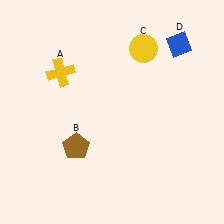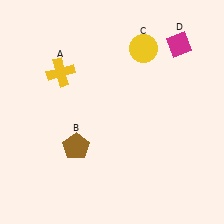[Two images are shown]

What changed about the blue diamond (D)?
In Image 1, D is blue. In Image 2, it changed to magenta.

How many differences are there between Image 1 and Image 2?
There is 1 difference between the two images.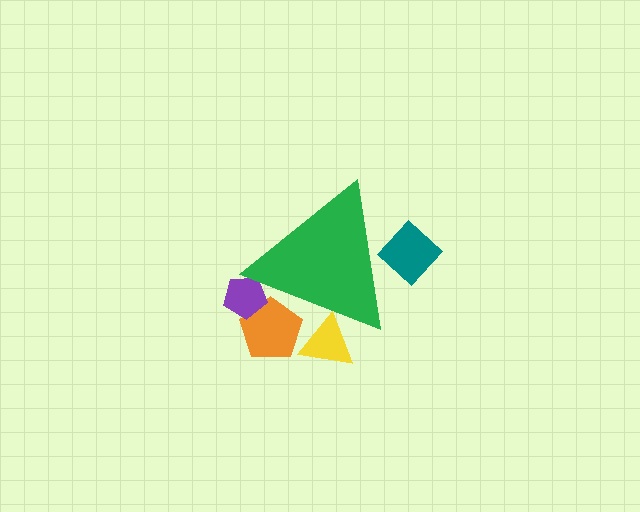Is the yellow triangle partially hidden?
Yes, the yellow triangle is partially hidden behind the green triangle.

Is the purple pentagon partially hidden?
Yes, the purple pentagon is partially hidden behind the green triangle.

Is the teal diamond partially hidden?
Yes, the teal diamond is partially hidden behind the green triangle.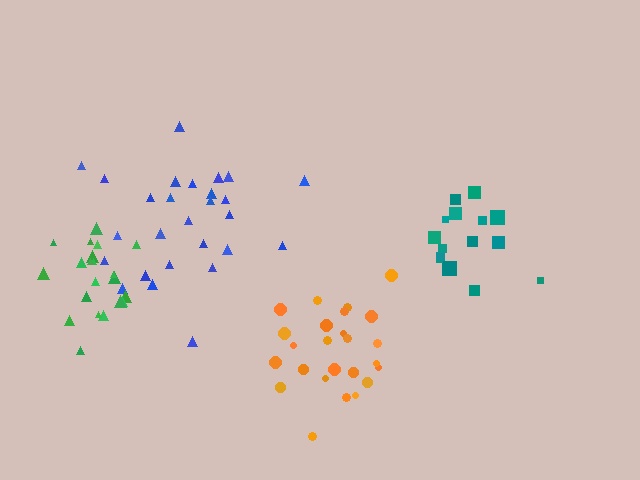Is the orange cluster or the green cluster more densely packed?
Green.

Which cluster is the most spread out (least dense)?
Blue.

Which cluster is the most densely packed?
Green.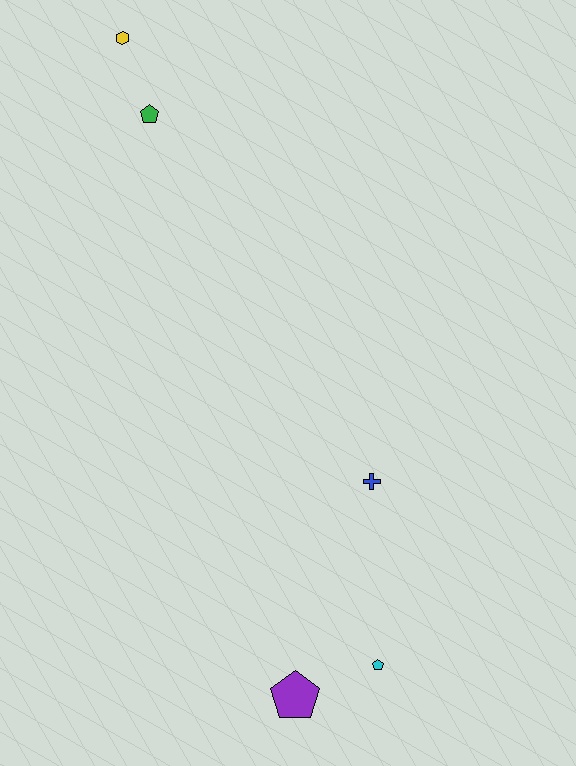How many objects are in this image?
There are 5 objects.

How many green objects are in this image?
There is 1 green object.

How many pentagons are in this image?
There are 3 pentagons.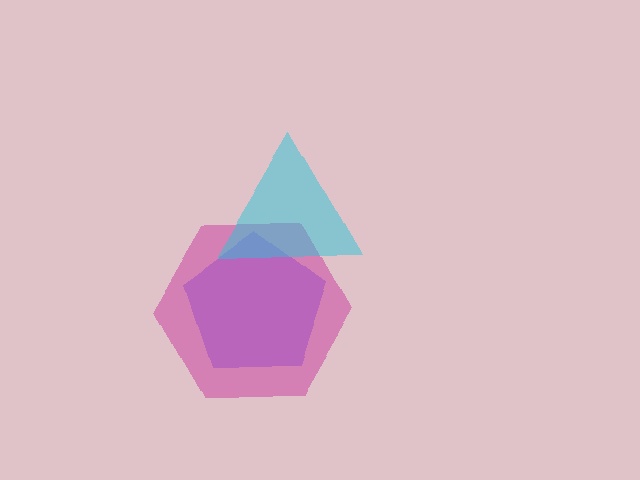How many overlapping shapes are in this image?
There are 3 overlapping shapes in the image.